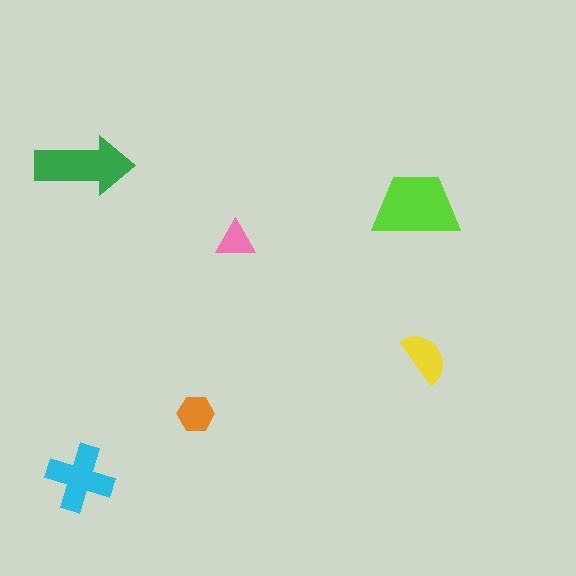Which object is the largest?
The lime trapezoid.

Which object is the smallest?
The pink triangle.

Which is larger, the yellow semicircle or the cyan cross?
The cyan cross.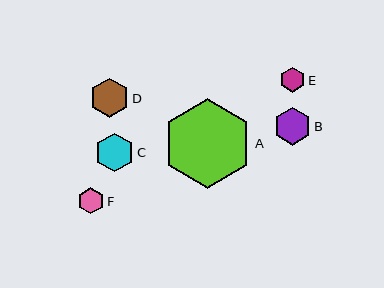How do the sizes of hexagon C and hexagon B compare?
Hexagon C and hexagon B are approximately the same size.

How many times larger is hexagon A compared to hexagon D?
Hexagon A is approximately 2.3 times the size of hexagon D.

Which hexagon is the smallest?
Hexagon E is the smallest with a size of approximately 25 pixels.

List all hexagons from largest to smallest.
From largest to smallest: A, D, C, B, F, E.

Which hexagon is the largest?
Hexagon A is the largest with a size of approximately 89 pixels.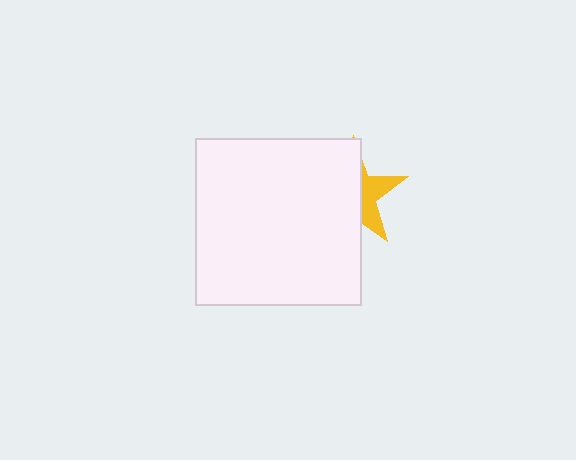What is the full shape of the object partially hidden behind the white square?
The partially hidden object is a yellow star.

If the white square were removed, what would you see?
You would see the complete yellow star.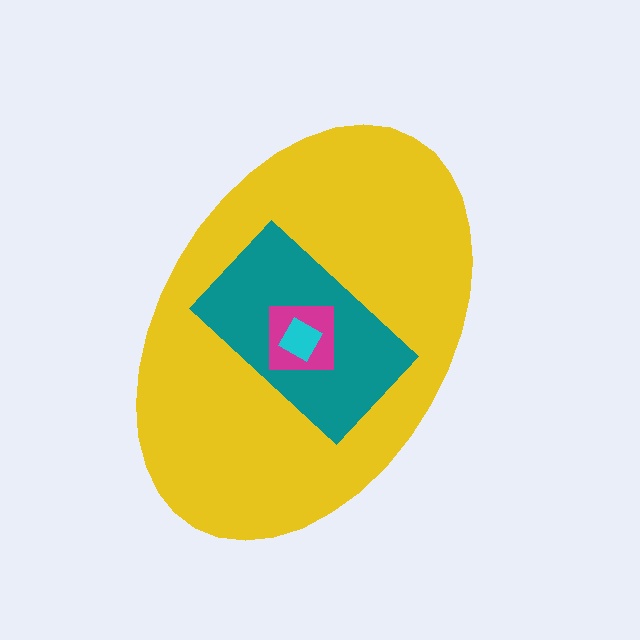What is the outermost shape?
The yellow ellipse.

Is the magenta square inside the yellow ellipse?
Yes.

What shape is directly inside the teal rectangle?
The magenta square.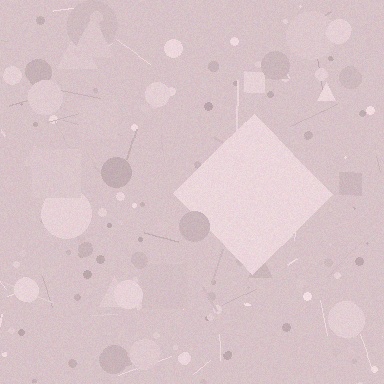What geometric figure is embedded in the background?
A diamond is embedded in the background.